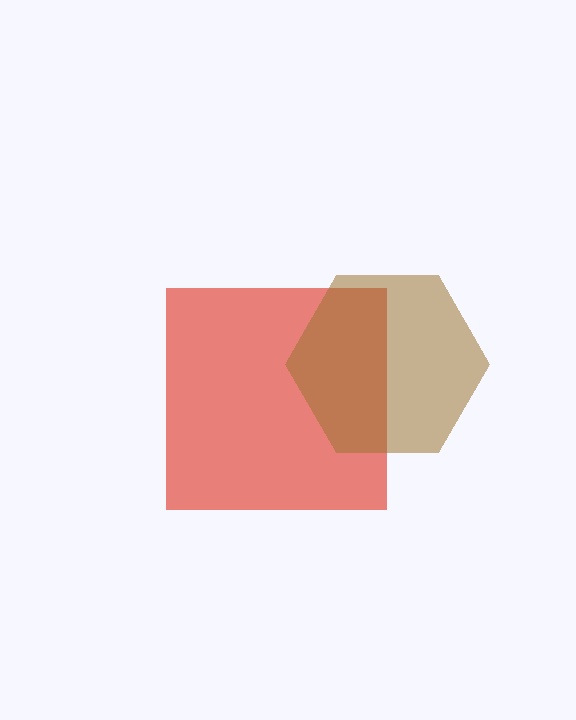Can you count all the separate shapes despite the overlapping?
Yes, there are 2 separate shapes.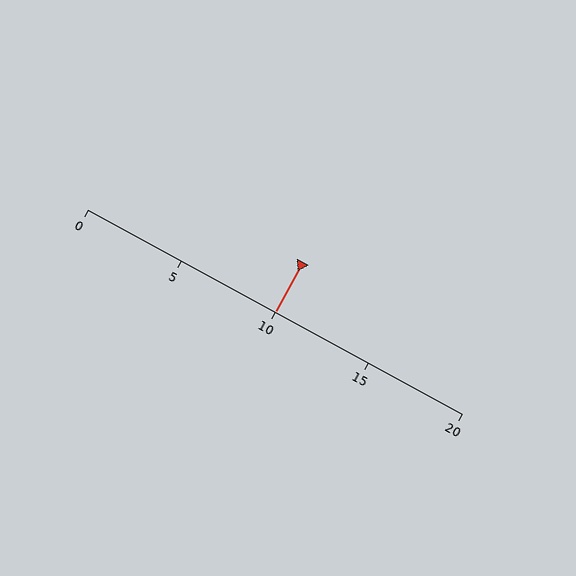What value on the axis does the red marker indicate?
The marker indicates approximately 10.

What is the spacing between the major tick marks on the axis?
The major ticks are spaced 5 apart.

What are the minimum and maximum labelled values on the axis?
The axis runs from 0 to 20.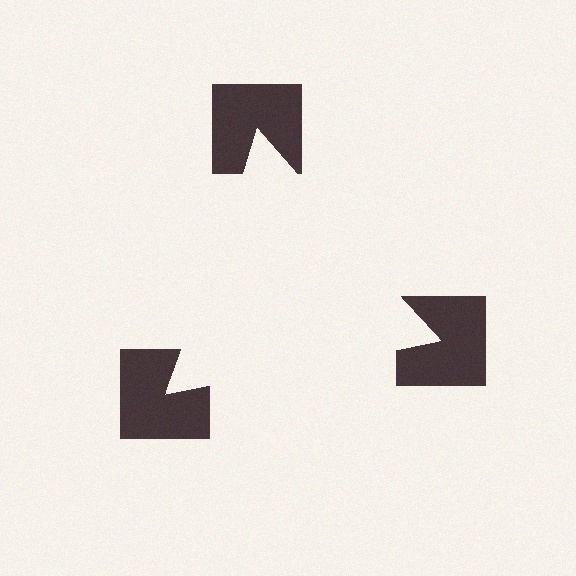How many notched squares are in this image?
There are 3 — one at each vertex of the illusory triangle.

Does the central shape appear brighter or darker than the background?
It typically appears slightly brighter than the background, even though no actual brightness change is drawn.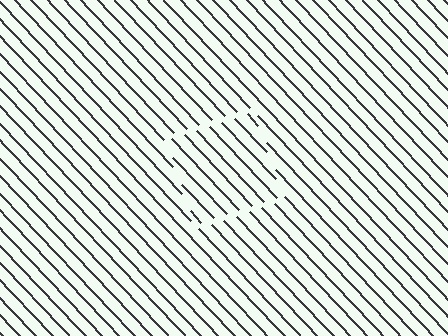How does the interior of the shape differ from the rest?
The interior of the shape contains the same grating, shifted by half a period — the contour is defined by the phase discontinuity where line-ends from the inner and outer gratings abut.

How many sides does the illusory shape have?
4 sides — the line-ends trace a square.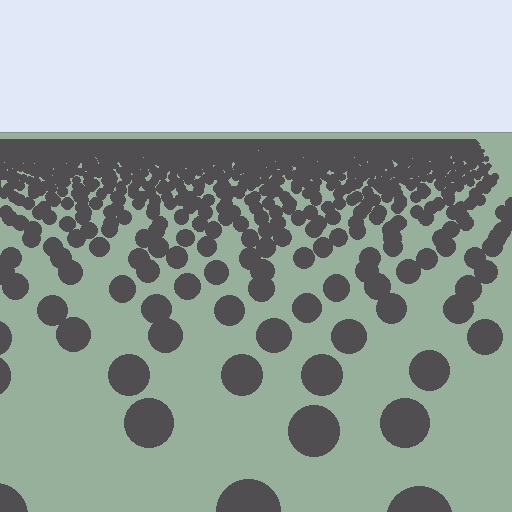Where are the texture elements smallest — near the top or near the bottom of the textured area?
Near the top.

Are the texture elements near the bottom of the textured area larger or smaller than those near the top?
Larger. Near the bottom, elements are closer to the viewer and appear at a bigger on-screen size.